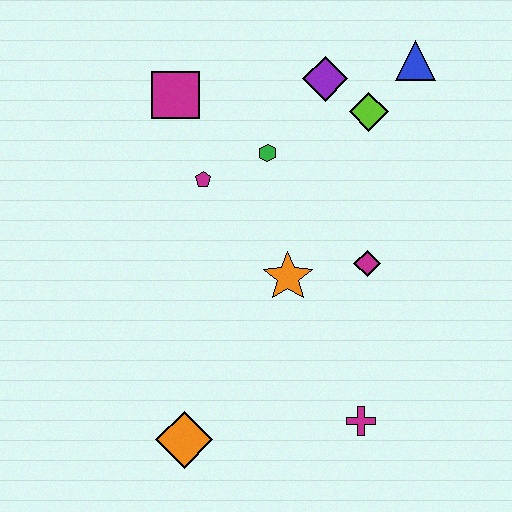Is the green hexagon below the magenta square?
Yes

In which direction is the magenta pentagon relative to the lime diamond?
The magenta pentagon is to the left of the lime diamond.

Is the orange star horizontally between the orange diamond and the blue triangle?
Yes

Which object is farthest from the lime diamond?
The orange diamond is farthest from the lime diamond.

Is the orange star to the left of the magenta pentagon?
No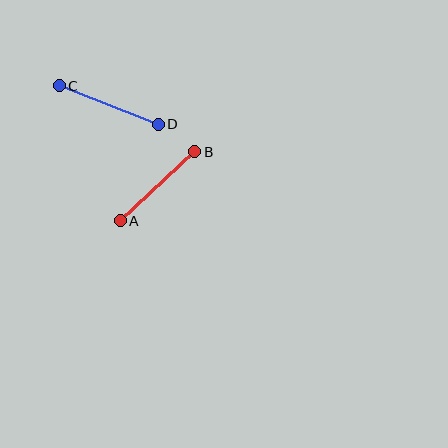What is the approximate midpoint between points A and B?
The midpoint is at approximately (158, 186) pixels.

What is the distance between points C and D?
The distance is approximately 106 pixels.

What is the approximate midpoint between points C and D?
The midpoint is at approximately (109, 105) pixels.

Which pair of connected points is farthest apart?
Points C and D are farthest apart.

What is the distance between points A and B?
The distance is approximately 102 pixels.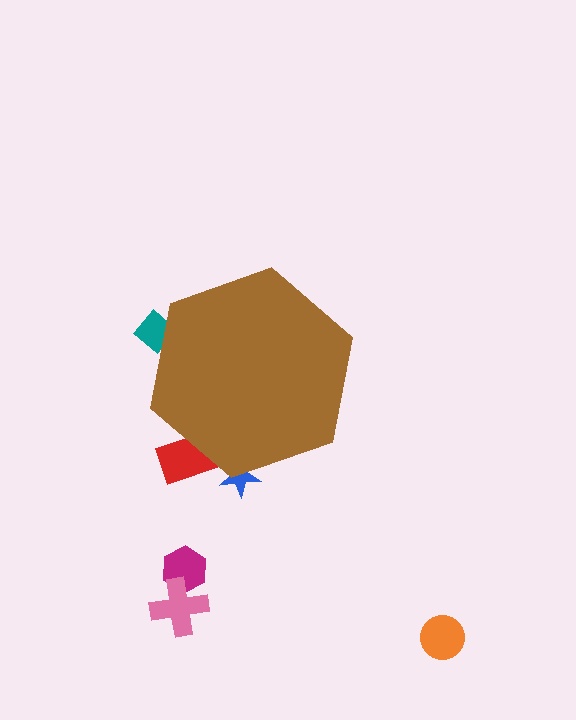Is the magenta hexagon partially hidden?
No, the magenta hexagon is fully visible.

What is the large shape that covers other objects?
A brown hexagon.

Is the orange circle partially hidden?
No, the orange circle is fully visible.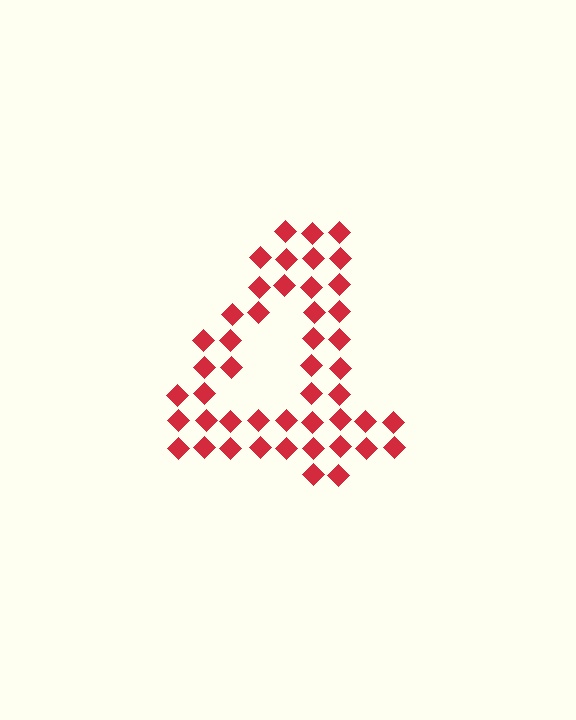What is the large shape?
The large shape is the digit 4.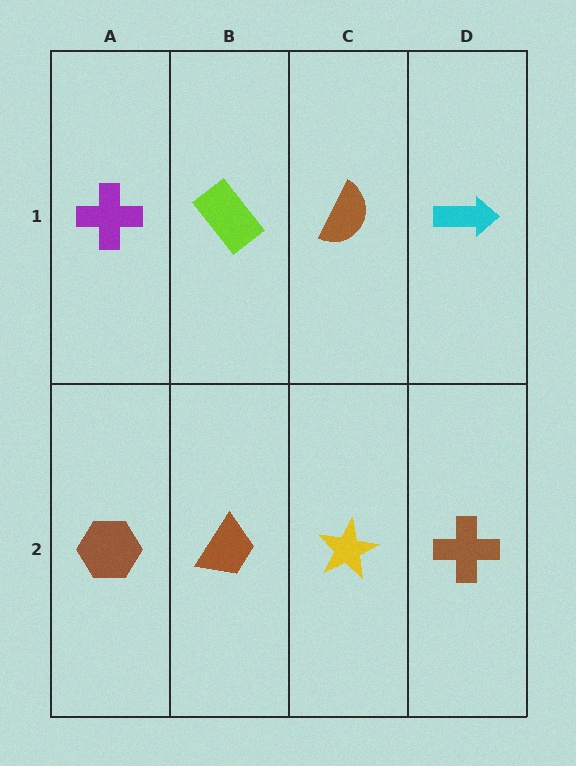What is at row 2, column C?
A yellow star.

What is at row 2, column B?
A brown trapezoid.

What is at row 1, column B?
A lime rectangle.